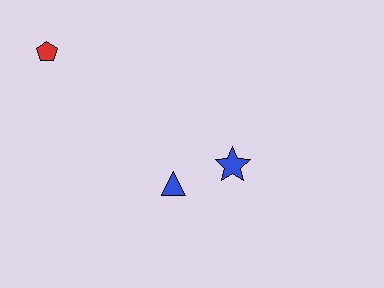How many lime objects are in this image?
There are no lime objects.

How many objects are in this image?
There are 3 objects.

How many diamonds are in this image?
There are no diamonds.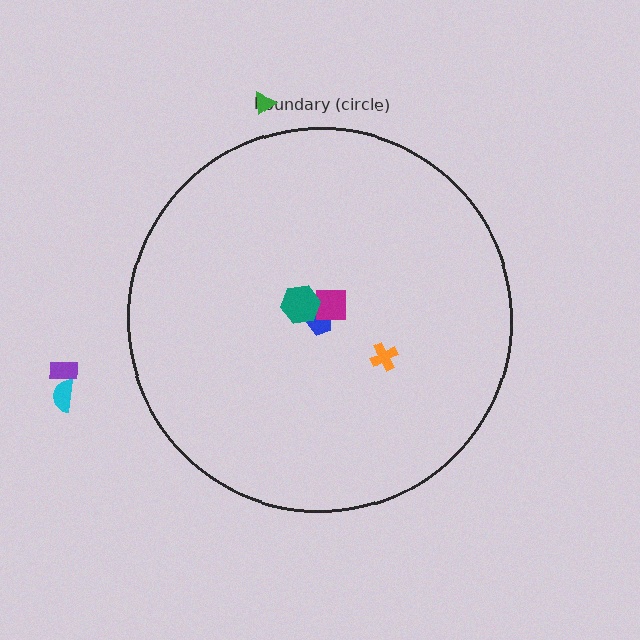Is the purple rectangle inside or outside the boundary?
Outside.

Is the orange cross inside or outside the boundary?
Inside.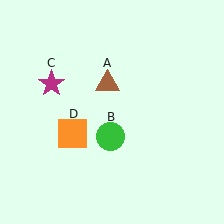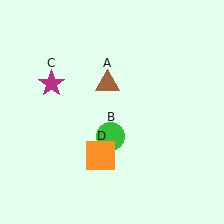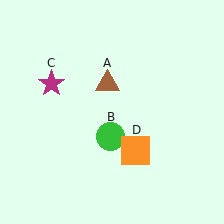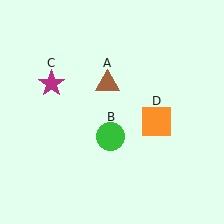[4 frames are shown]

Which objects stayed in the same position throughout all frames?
Brown triangle (object A) and green circle (object B) and magenta star (object C) remained stationary.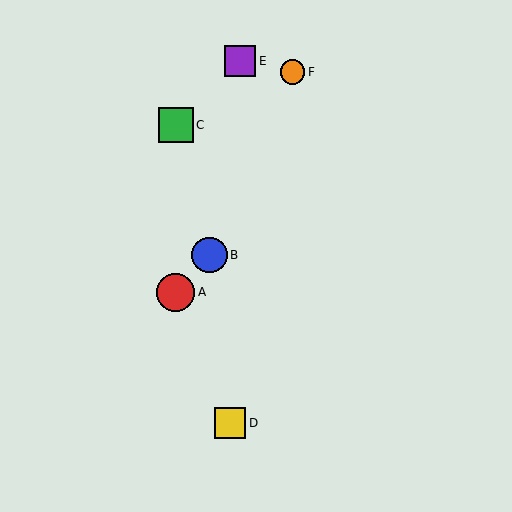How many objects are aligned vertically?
2 objects (A, C) are aligned vertically.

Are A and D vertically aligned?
No, A is at x≈176 and D is at x≈230.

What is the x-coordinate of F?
Object F is at x≈293.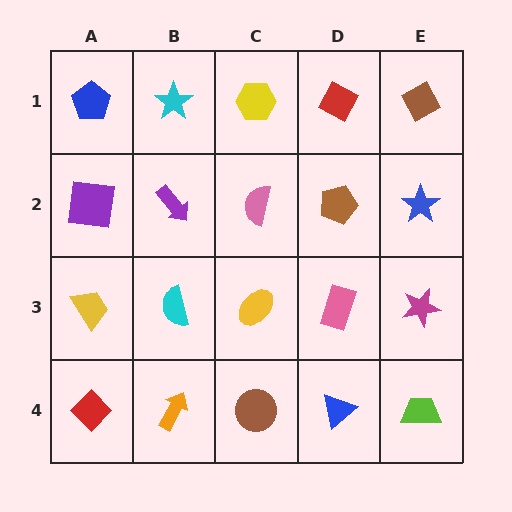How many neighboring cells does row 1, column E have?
2.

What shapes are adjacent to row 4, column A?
A yellow trapezoid (row 3, column A), an orange arrow (row 4, column B).